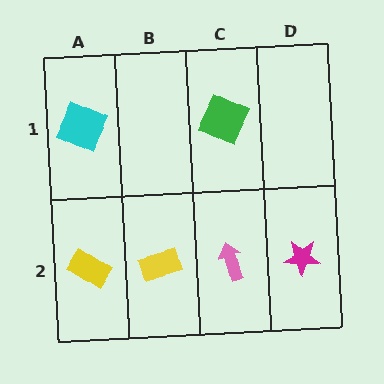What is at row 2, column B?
A yellow rectangle.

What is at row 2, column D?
A magenta star.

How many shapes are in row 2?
4 shapes.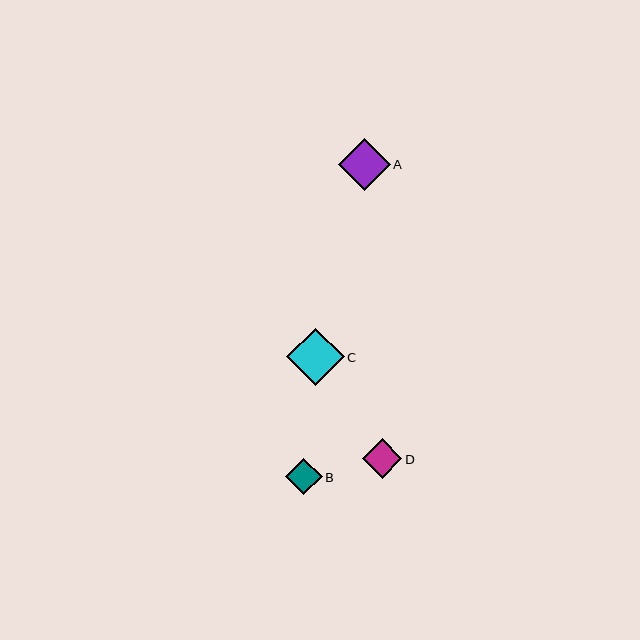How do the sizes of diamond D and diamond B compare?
Diamond D and diamond B are approximately the same size.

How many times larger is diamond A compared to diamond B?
Diamond A is approximately 1.4 times the size of diamond B.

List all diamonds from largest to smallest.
From largest to smallest: C, A, D, B.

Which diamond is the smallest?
Diamond B is the smallest with a size of approximately 36 pixels.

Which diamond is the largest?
Diamond C is the largest with a size of approximately 57 pixels.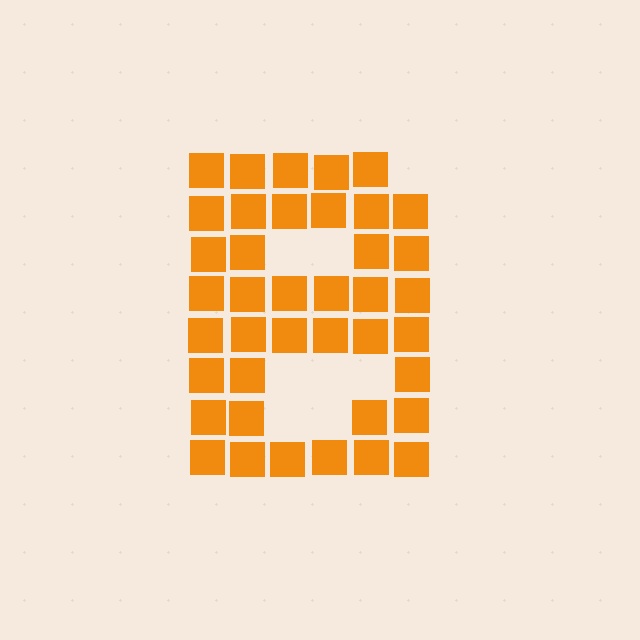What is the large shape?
The large shape is the letter B.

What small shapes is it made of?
It is made of small squares.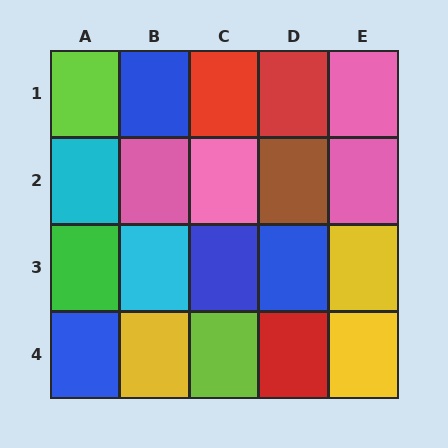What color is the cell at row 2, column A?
Cyan.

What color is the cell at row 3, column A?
Green.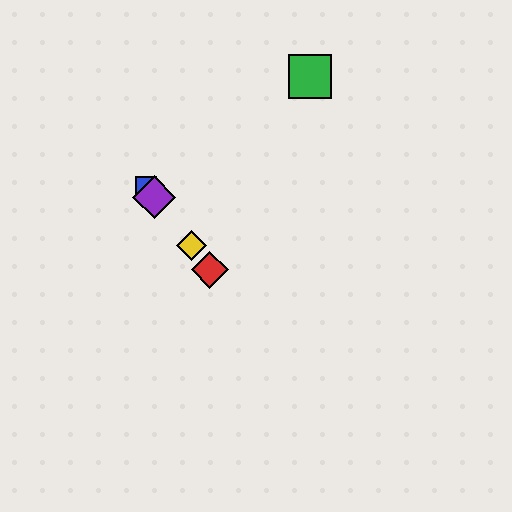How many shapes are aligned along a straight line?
4 shapes (the red diamond, the blue square, the yellow diamond, the purple diamond) are aligned along a straight line.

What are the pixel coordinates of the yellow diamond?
The yellow diamond is at (191, 246).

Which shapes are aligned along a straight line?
The red diamond, the blue square, the yellow diamond, the purple diamond are aligned along a straight line.